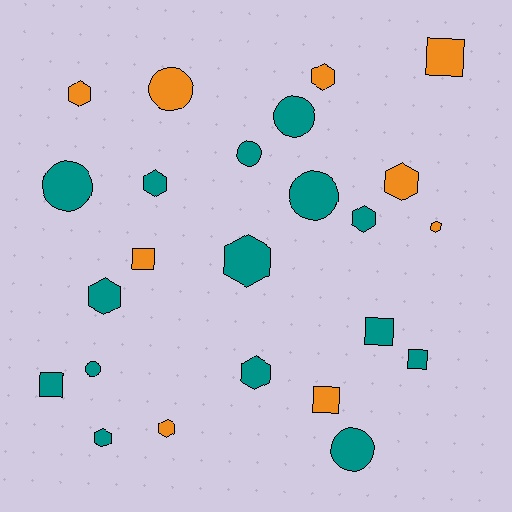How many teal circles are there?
There are 6 teal circles.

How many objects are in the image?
There are 24 objects.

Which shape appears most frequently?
Hexagon, with 11 objects.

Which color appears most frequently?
Teal, with 15 objects.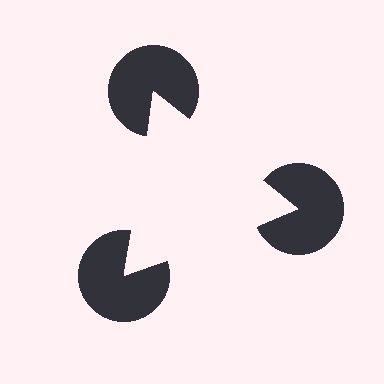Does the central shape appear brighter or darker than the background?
It typically appears slightly brighter than the background, even though no actual brightness change is drawn.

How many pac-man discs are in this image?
There are 3 — one at each vertex of the illusory triangle.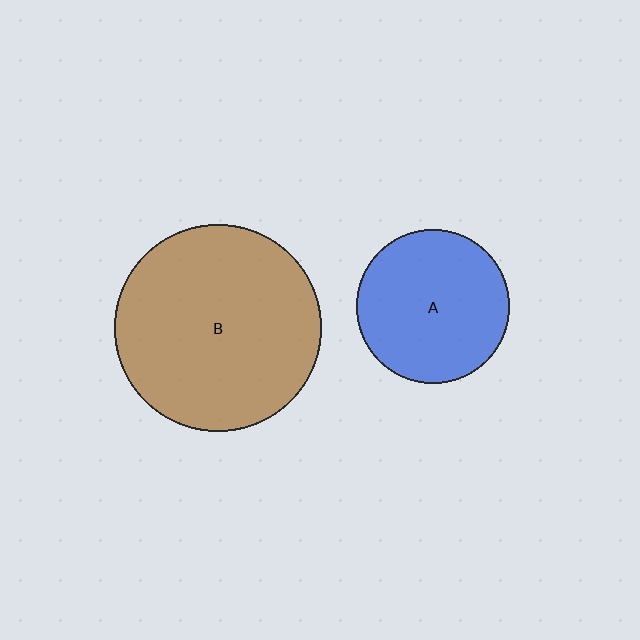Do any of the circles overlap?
No, none of the circles overlap.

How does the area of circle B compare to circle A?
Approximately 1.8 times.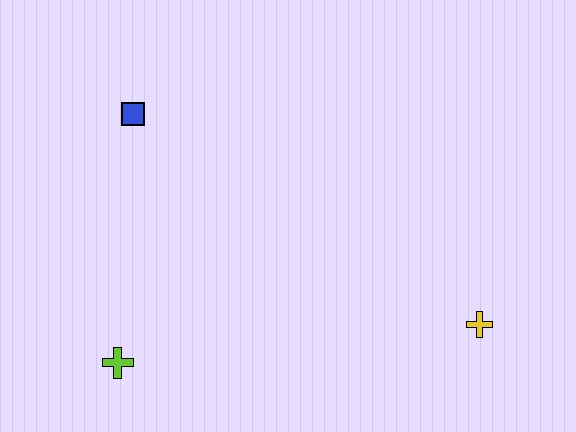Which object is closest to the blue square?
The lime cross is closest to the blue square.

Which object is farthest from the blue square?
The yellow cross is farthest from the blue square.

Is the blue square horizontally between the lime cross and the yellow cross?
Yes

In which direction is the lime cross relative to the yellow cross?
The lime cross is to the left of the yellow cross.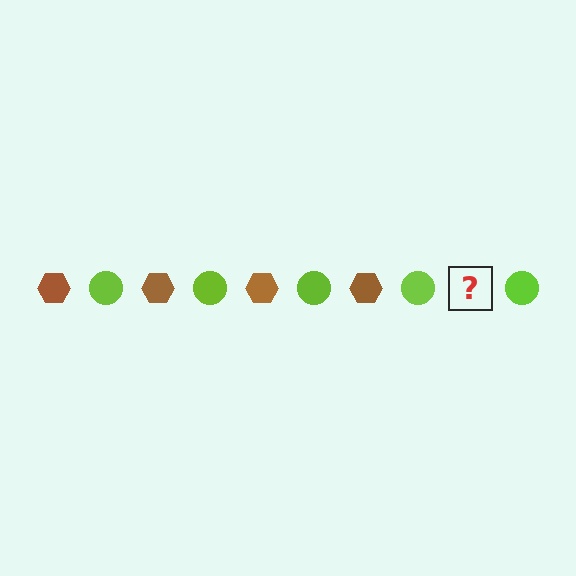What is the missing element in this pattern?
The missing element is a brown hexagon.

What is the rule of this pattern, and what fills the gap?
The rule is that the pattern alternates between brown hexagon and lime circle. The gap should be filled with a brown hexagon.